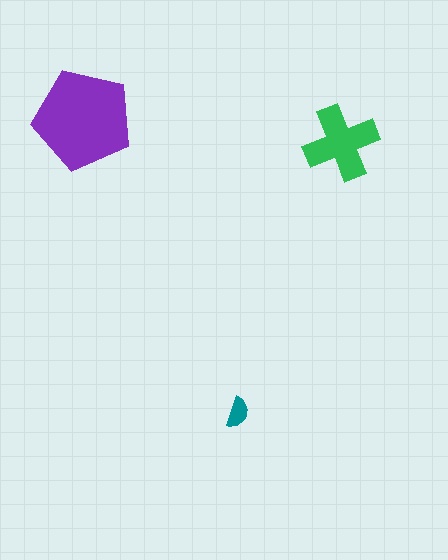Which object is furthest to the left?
The purple pentagon is leftmost.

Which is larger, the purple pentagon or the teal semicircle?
The purple pentagon.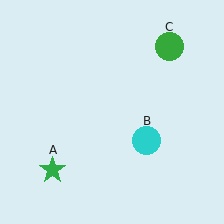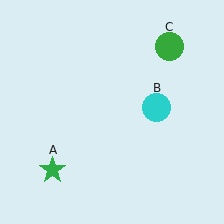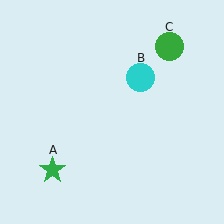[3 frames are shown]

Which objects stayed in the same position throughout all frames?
Green star (object A) and green circle (object C) remained stationary.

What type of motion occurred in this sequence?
The cyan circle (object B) rotated counterclockwise around the center of the scene.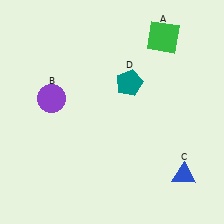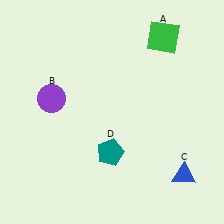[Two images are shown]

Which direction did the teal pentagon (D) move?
The teal pentagon (D) moved down.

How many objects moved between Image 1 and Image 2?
1 object moved between the two images.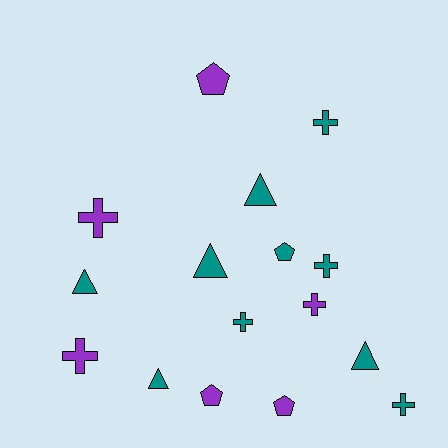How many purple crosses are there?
There are 3 purple crosses.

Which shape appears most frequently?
Cross, with 7 objects.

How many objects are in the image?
There are 16 objects.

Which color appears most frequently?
Teal, with 10 objects.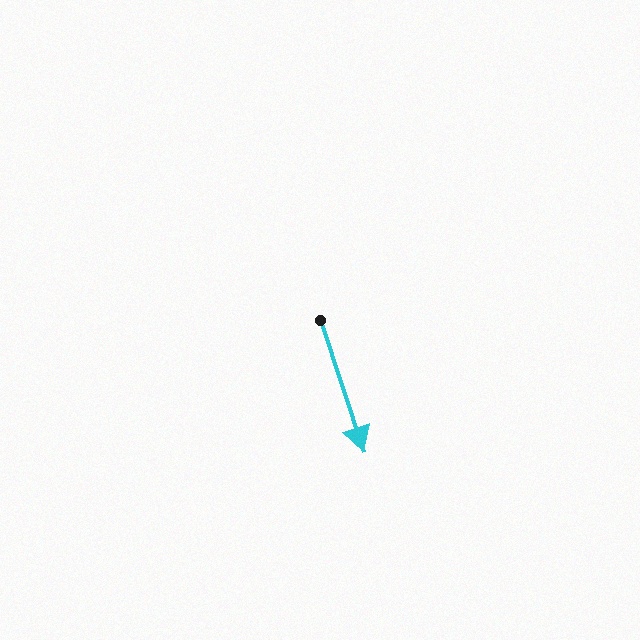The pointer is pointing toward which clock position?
Roughly 5 o'clock.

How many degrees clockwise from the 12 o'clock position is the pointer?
Approximately 162 degrees.